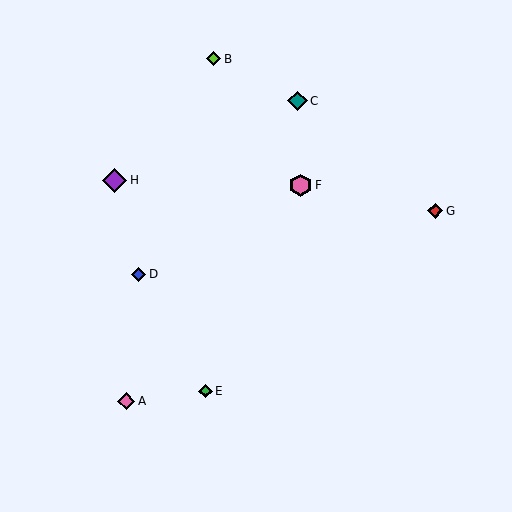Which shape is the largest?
The purple diamond (labeled H) is the largest.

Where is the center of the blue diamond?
The center of the blue diamond is at (139, 274).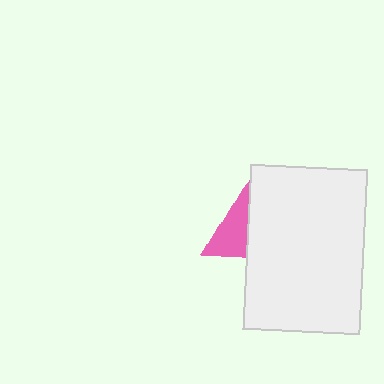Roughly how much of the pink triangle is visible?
A small part of it is visible (roughly 43%).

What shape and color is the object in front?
The object in front is a white rectangle.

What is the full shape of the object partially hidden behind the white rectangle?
The partially hidden object is a pink triangle.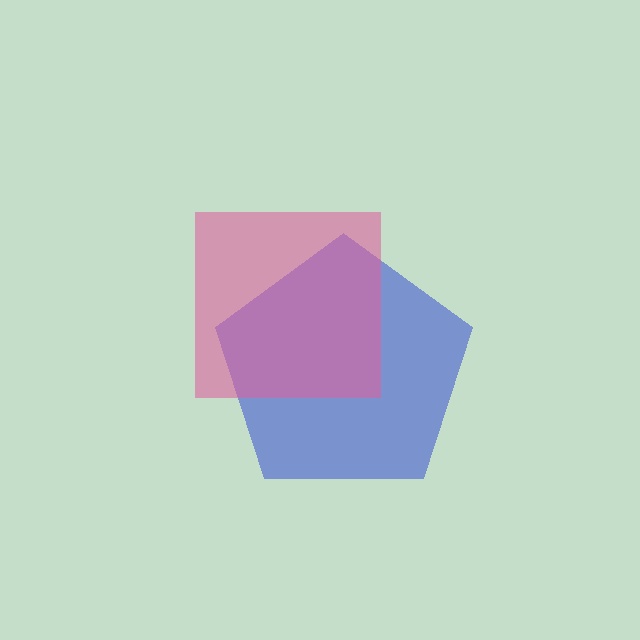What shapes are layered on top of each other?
The layered shapes are: a blue pentagon, a pink square.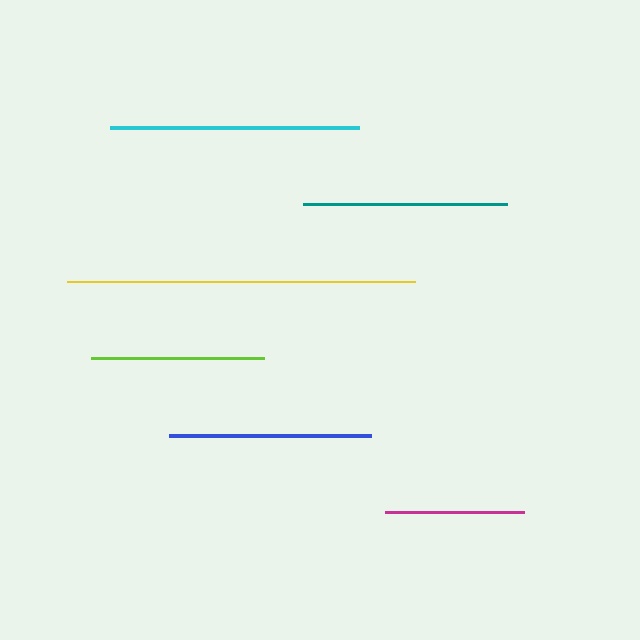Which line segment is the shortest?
The magenta line is the shortest at approximately 139 pixels.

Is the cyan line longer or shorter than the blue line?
The cyan line is longer than the blue line.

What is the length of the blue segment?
The blue segment is approximately 202 pixels long.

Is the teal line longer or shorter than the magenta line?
The teal line is longer than the magenta line.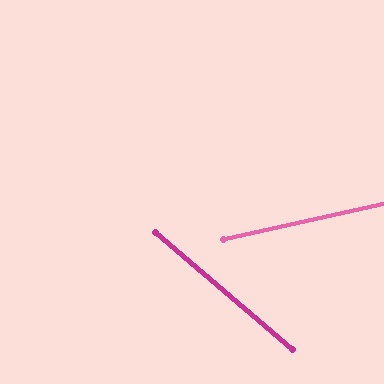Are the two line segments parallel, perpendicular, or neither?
Neither parallel nor perpendicular — they differ by about 54°.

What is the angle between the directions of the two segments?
Approximately 54 degrees.